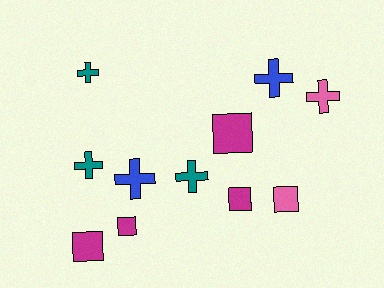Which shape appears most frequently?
Cross, with 6 objects.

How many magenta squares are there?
There are 4 magenta squares.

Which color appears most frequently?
Magenta, with 4 objects.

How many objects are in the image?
There are 11 objects.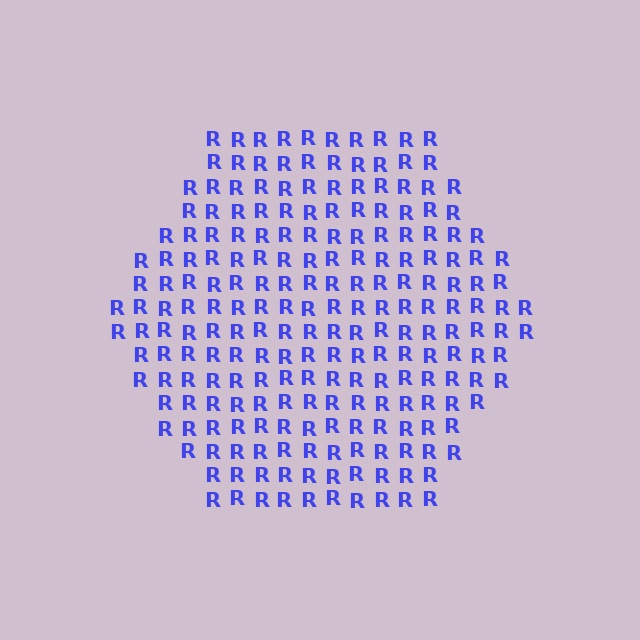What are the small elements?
The small elements are letter R's.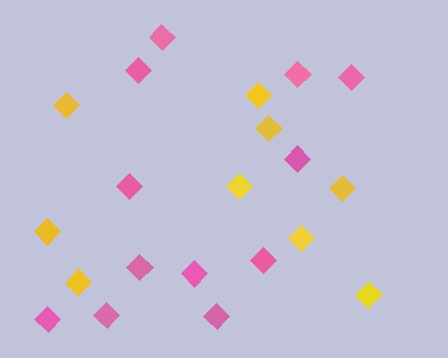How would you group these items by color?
There are 2 groups: one group of yellow diamonds (9) and one group of pink diamonds (12).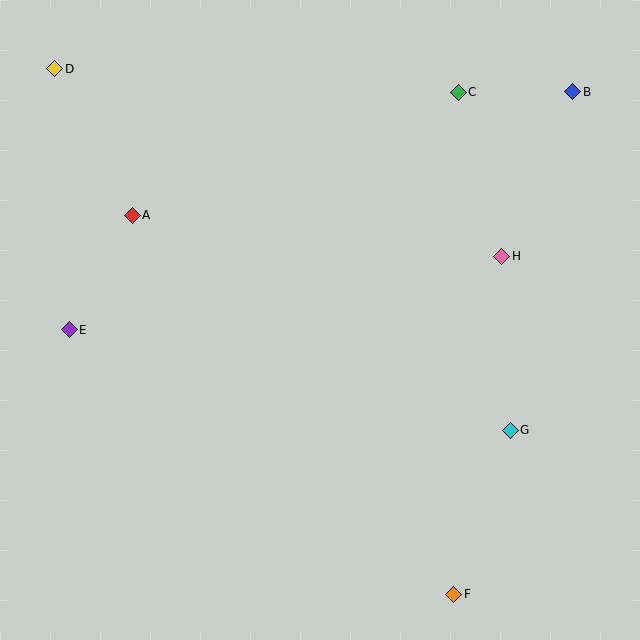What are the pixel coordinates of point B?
Point B is at (573, 92).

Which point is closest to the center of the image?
Point H at (502, 256) is closest to the center.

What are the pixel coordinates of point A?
Point A is at (132, 215).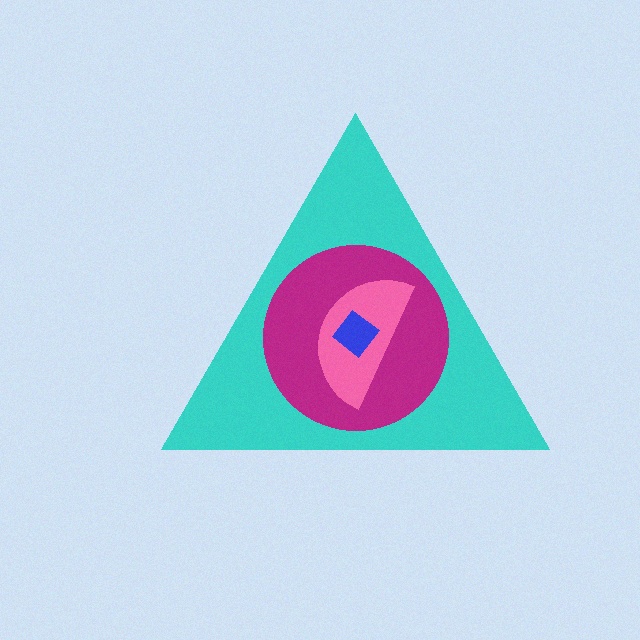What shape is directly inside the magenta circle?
The pink semicircle.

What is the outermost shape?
The cyan triangle.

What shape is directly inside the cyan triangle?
The magenta circle.